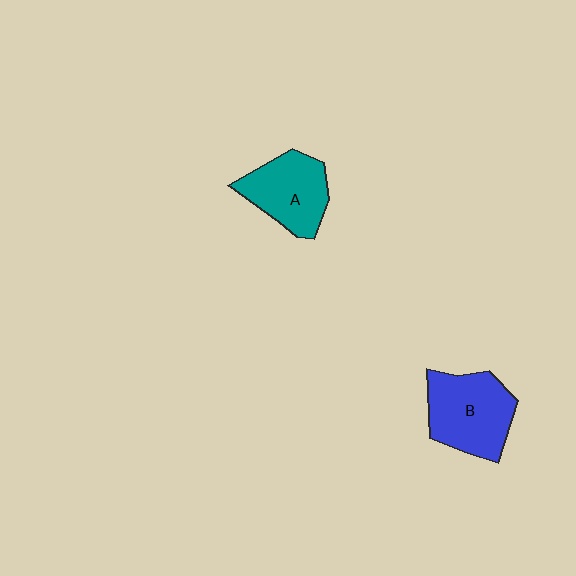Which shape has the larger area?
Shape B (blue).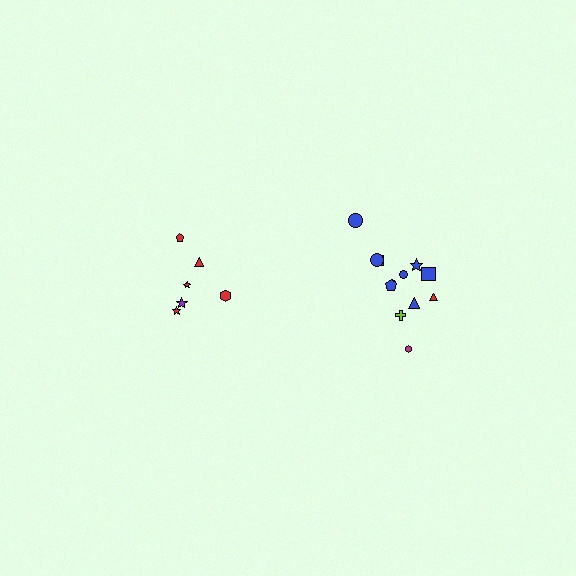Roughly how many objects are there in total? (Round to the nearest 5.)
Roughly 20 objects in total.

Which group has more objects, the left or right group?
The right group.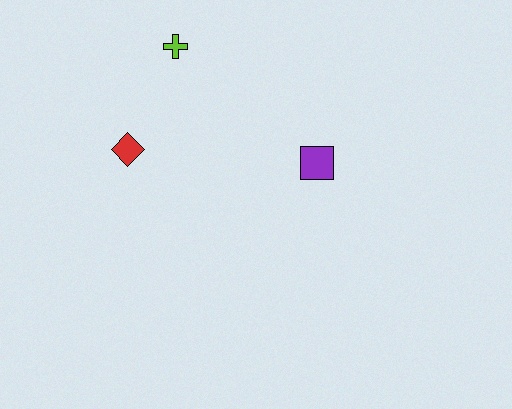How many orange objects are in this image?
There are no orange objects.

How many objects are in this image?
There are 3 objects.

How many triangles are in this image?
There are no triangles.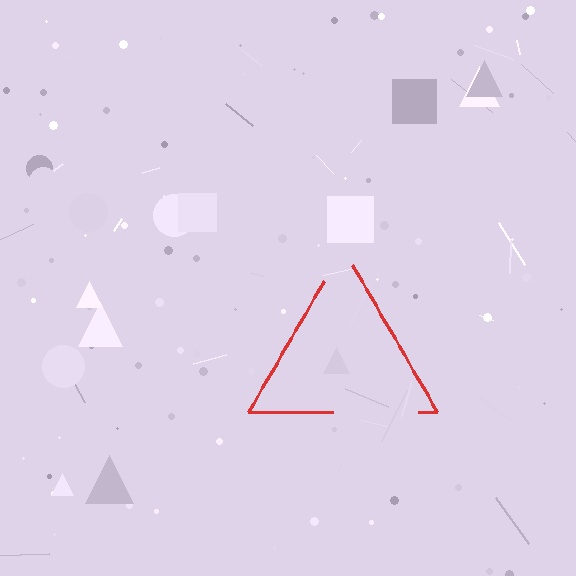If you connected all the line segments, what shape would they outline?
They would outline a triangle.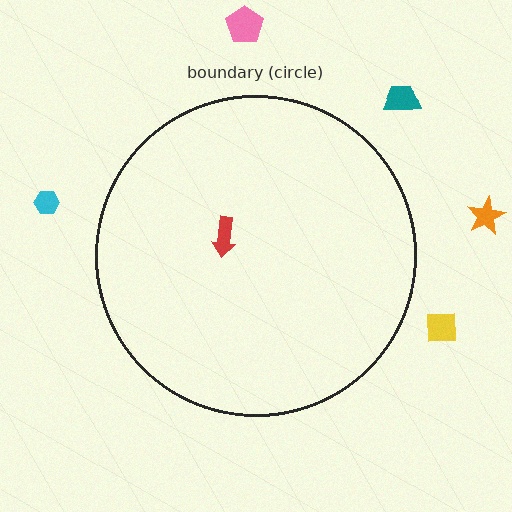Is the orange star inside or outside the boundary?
Outside.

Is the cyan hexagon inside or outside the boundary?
Outside.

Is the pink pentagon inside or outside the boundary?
Outside.